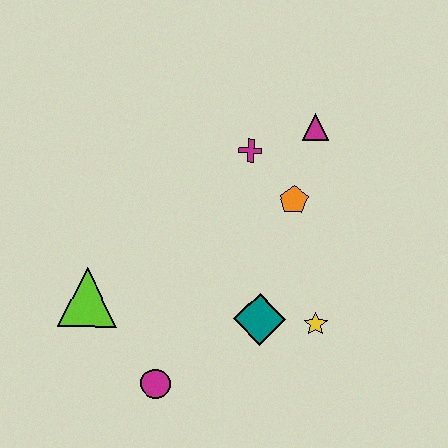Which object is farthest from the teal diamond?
The magenta triangle is farthest from the teal diamond.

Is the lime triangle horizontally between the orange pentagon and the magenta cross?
No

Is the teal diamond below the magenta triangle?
Yes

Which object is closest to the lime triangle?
The magenta circle is closest to the lime triangle.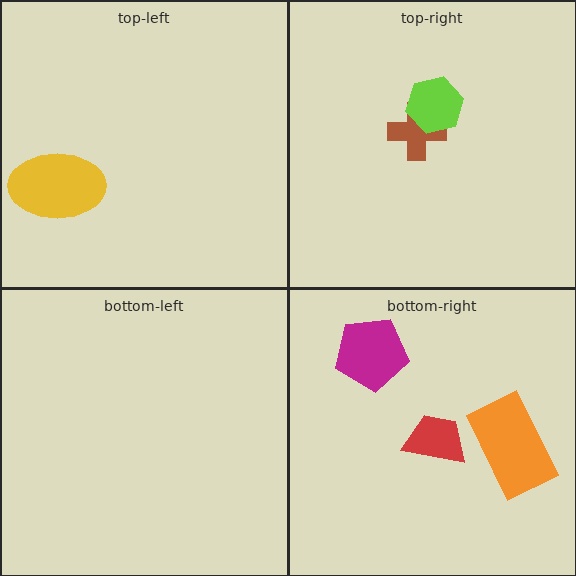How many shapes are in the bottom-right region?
3.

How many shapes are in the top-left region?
1.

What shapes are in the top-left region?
The yellow ellipse.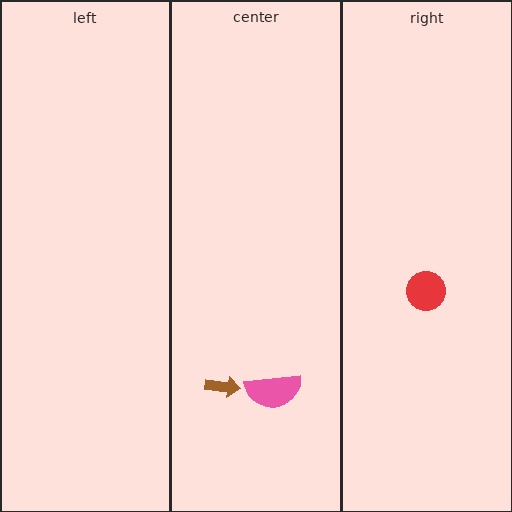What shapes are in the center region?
The pink semicircle, the brown arrow.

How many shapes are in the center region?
2.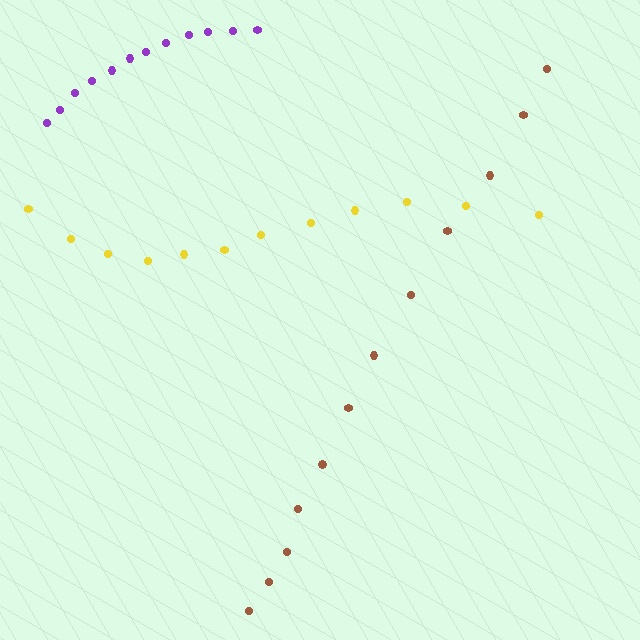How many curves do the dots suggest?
There are 3 distinct paths.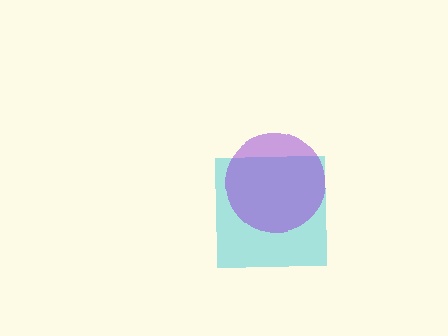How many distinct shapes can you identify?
There are 2 distinct shapes: a cyan square, a purple circle.